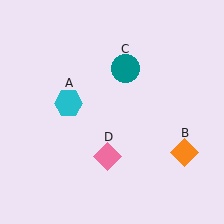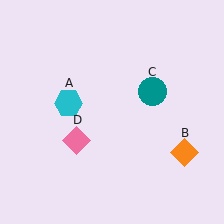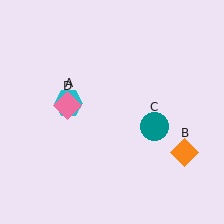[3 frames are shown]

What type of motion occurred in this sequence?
The teal circle (object C), pink diamond (object D) rotated clockwise around the center of the scene.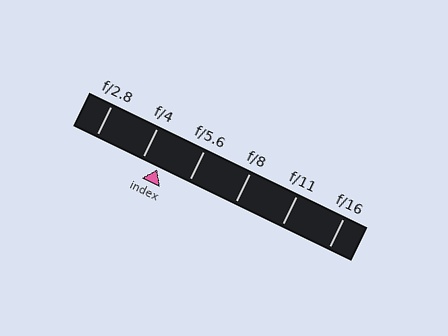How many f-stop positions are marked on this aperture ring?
There are 6 f-stop positions marked.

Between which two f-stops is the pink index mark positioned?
The index mark is between f/4 and f/5.6.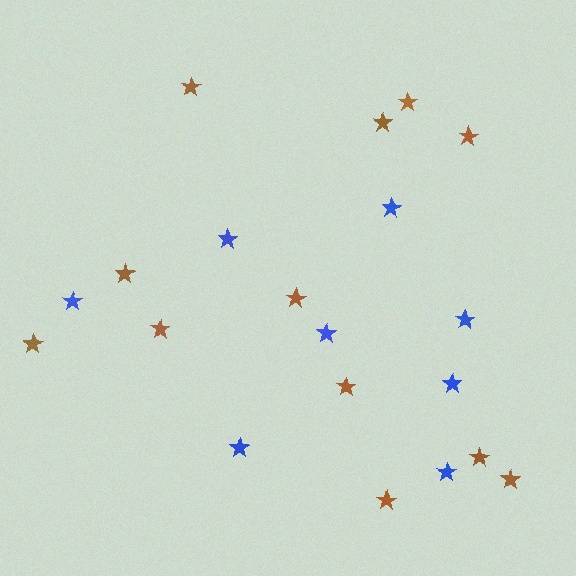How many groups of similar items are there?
There are 2 groups: one group of blue stars (8) and one group of brown stars (12).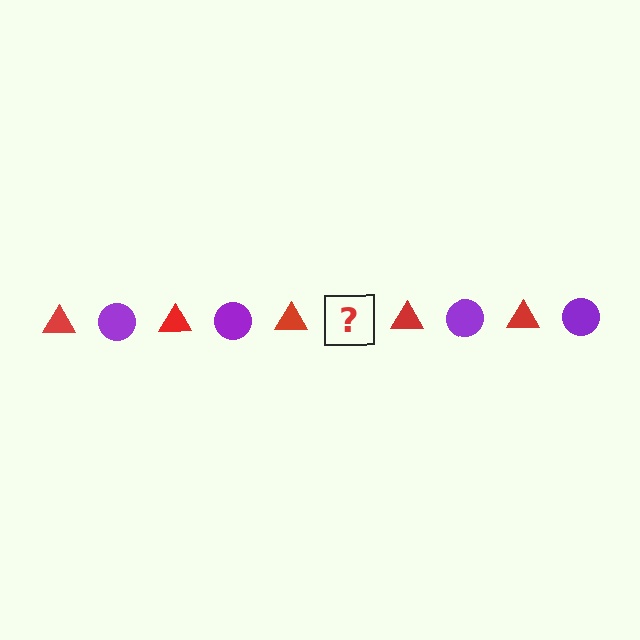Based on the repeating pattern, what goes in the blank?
The blank should be a purple circle.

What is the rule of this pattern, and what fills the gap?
The rule is that the pattern alternates between red triangle and purple circle. The gap should be filled with a purple circle.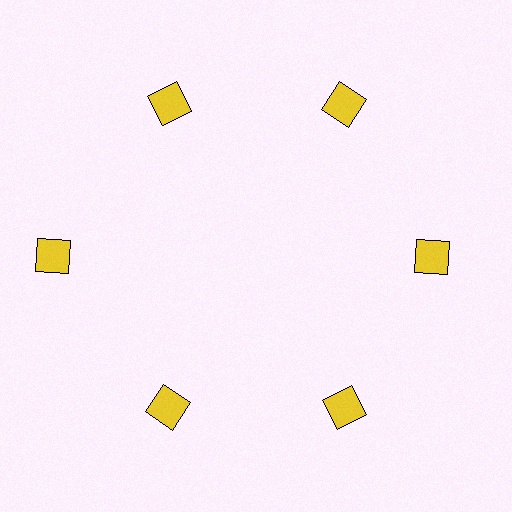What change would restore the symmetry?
The symmetry would be restored by moving it inward, back onto the ring so that all 6 diamonds sit at equal angles and equal distance from the center.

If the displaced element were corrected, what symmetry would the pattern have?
It would have 6-fold rotational symmetry — the pattern would map onto itself every 60 degrees.